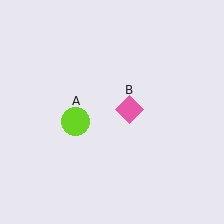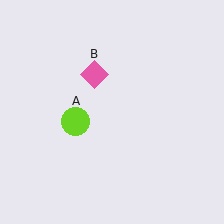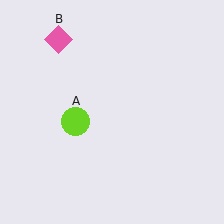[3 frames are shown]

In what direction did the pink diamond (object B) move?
The pink diamond (object B) moved up and to the left.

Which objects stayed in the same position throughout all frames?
Lime circle (object A) remained stationary.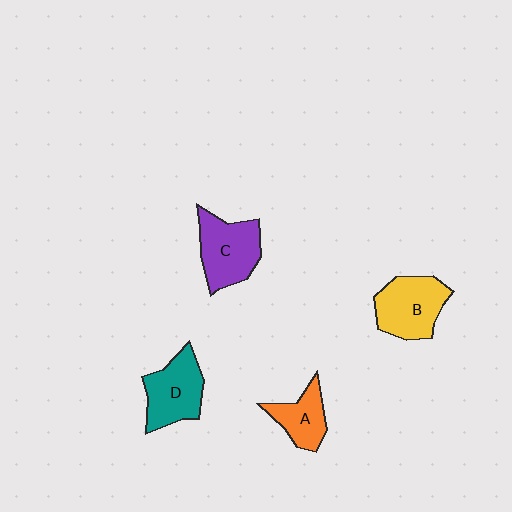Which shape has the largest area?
Shape B (yellow).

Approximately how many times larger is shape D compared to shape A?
Approximately 1.4 times.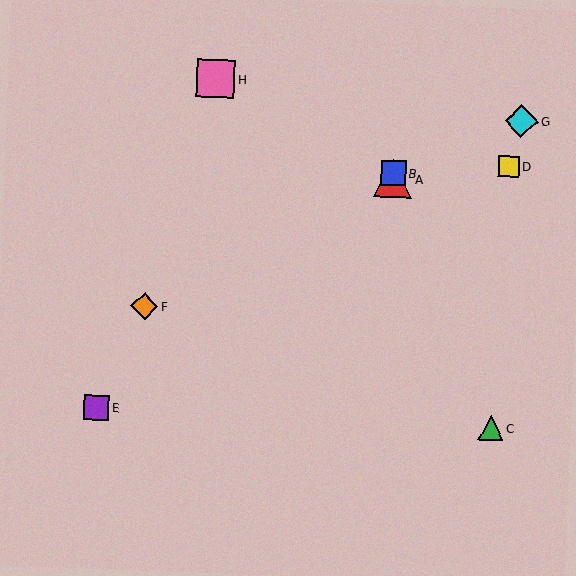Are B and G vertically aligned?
No, B is at x≈393 and G is at x≈521.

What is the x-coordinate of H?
Object H is at x≈215.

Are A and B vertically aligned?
Yes, both are at x≈393.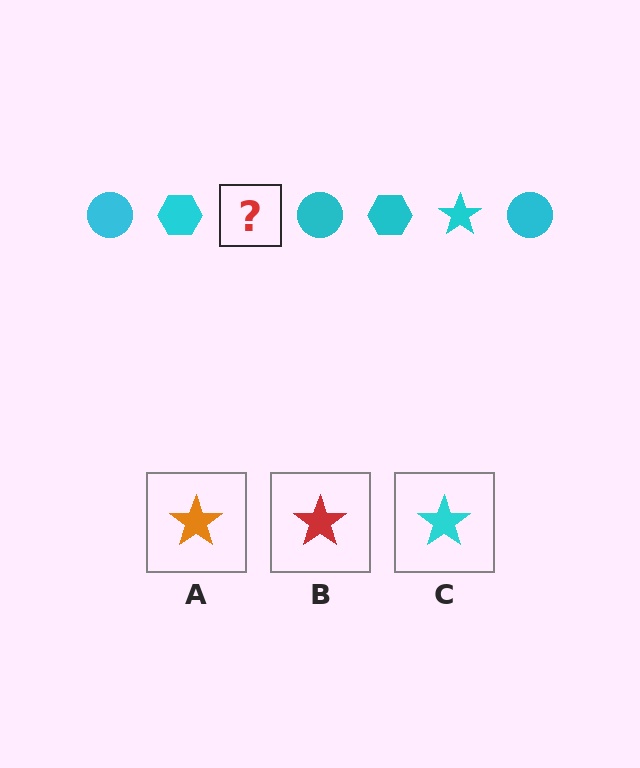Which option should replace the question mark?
Option C.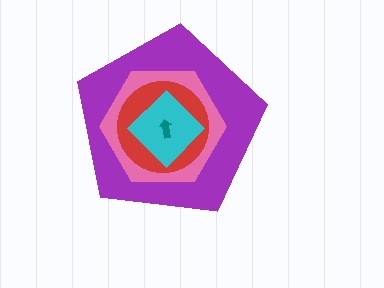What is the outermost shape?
The purple pentagon.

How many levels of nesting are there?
5.